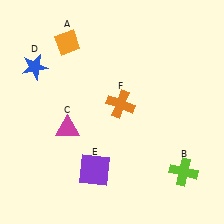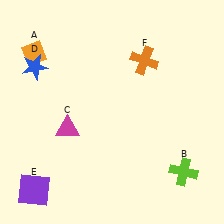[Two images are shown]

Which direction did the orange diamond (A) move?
The orange diamond (A) moved left.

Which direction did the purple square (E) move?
The purple square (E) moved left.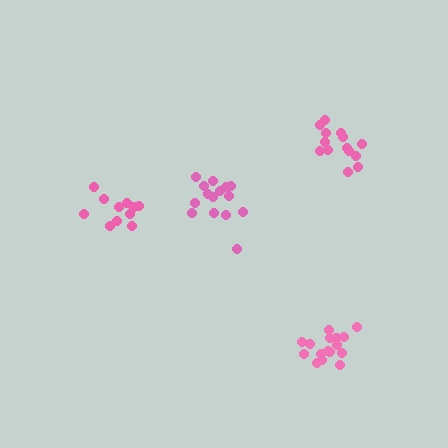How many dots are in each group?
Group 1: 17 dots, Group 2: 15 dots, Group 3: 11 dots, Group 4: 15 dots (58 total).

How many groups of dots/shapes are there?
There are 4 groups.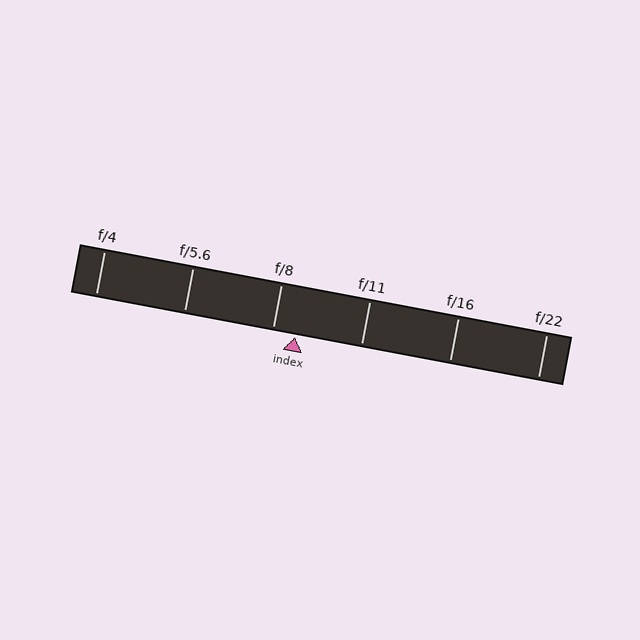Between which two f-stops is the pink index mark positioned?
The index mark is between f/8 and f/11.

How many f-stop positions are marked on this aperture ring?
There are 6 f-stop positions marked.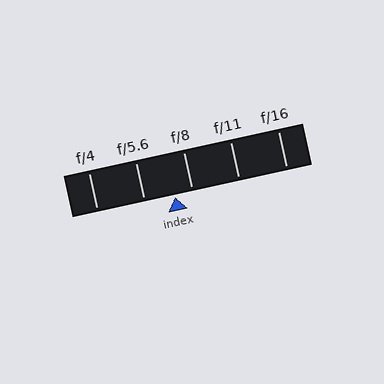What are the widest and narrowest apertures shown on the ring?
The widest aperture shown is f/4 and the narrowest is f/16.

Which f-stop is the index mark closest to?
The index mark is closest to f/8.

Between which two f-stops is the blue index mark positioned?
The index mark is between f/5.6 and f/8.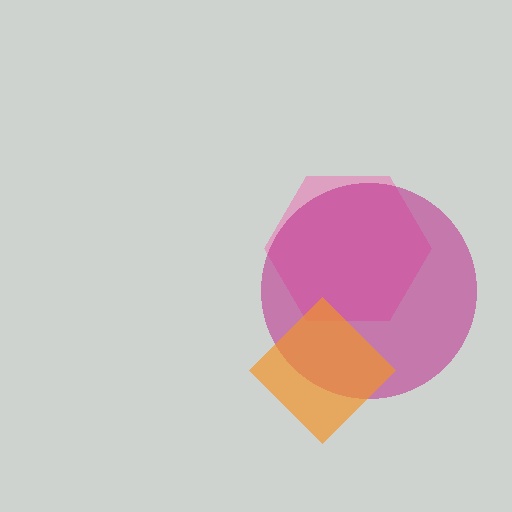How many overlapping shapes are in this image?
There are 3 overlapping shapes in the image.